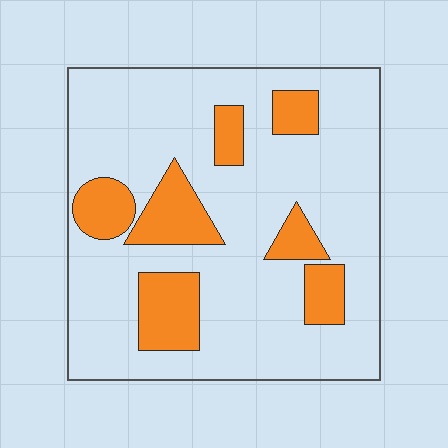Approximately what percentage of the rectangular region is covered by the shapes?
Approximately 20%.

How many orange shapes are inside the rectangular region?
7.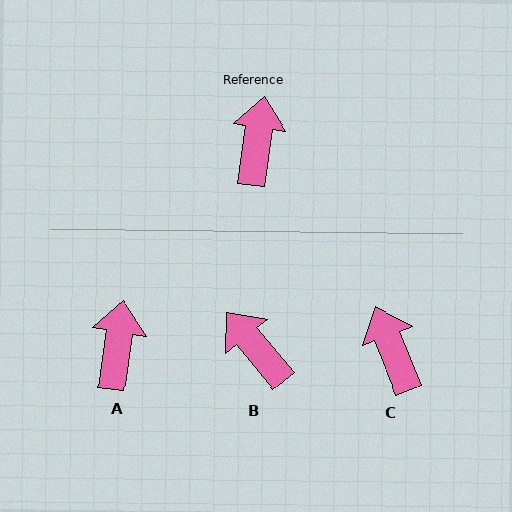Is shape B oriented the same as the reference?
No, it is off by about 48 degrees.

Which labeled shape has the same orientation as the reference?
A.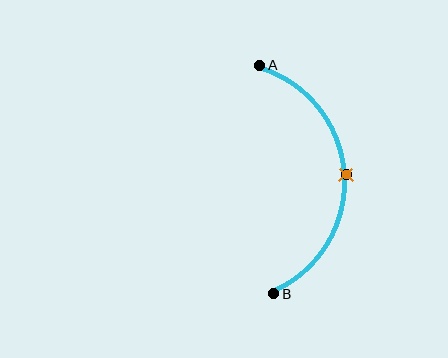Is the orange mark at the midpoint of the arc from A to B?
Yes. The orange mark lies on the arc at equal arc-length from both A and B — it is the arc midpoint.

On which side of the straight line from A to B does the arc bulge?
The arc bulges to the right of the straight line connecting A and B.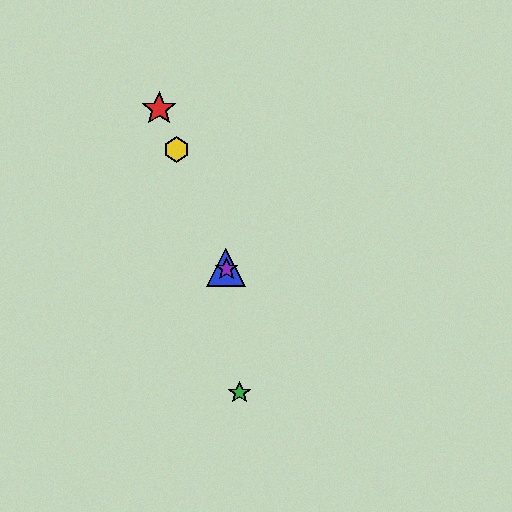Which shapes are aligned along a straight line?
The red star, the blue triangle, the yellow hexagon, the purple star are aligned along a straight line.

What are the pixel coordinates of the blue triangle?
The blue triangle is at (226, 268).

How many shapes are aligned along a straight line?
4 shapes (the red star, the blue triangle, the yellow hexagon, the purple star) are aligned along a straight line.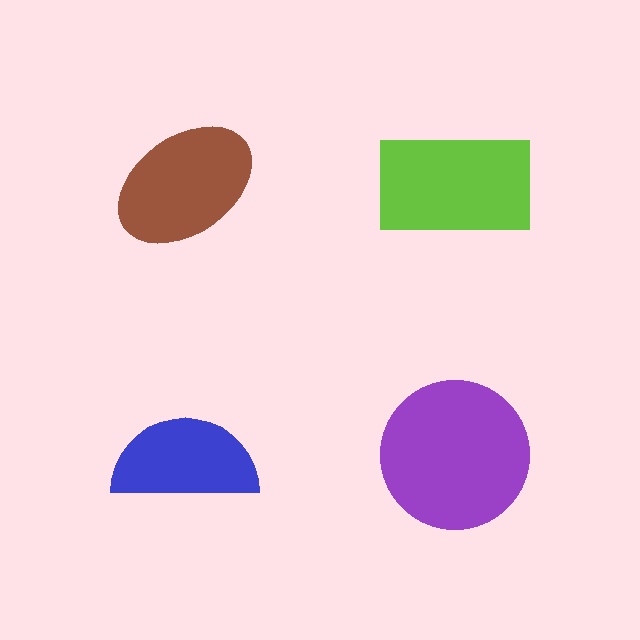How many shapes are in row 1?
2 shapes.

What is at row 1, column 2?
A lime rectangle.